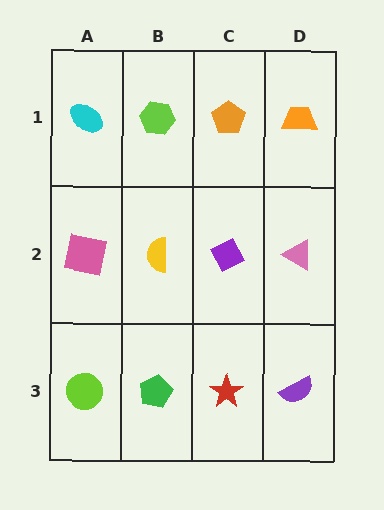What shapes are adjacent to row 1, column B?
A yellow semicircle (row 2, column B), a cyan ellipse (row 1, column A), an orange pentagon (row 1, column C).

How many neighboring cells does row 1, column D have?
2.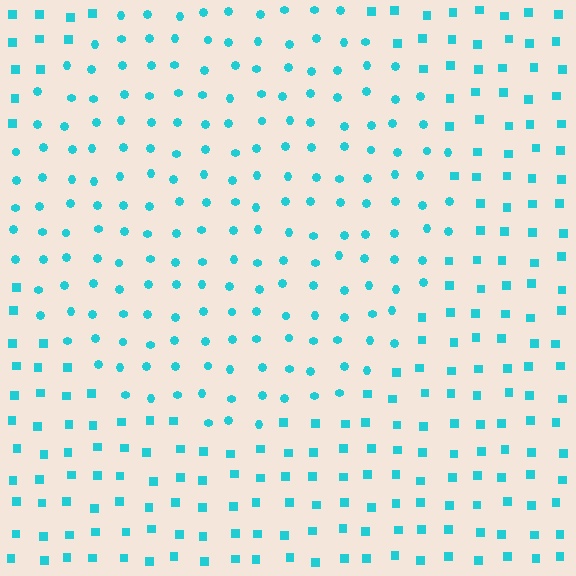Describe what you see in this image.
The image is filled with small cyan elements arranged in a uniform grid. A circle-shaped region contains circles, while the surrounding area contains squares. The boundary is defined purely by the change in element shape.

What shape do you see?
I see a circle.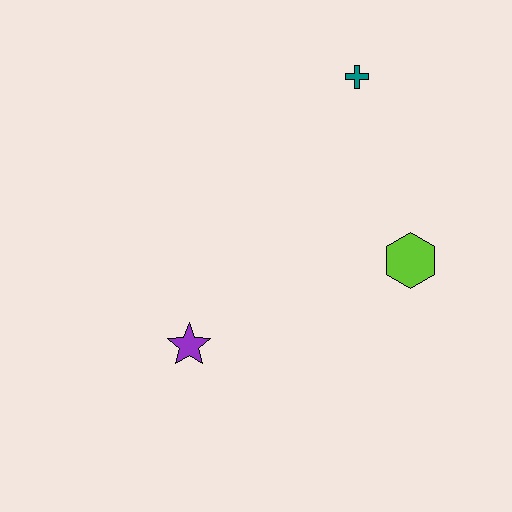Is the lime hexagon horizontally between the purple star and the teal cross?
No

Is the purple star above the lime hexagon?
No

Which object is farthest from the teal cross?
The purple star is farthest from the teal cross.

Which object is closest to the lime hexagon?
The teal cross is closest to the lime hexagon.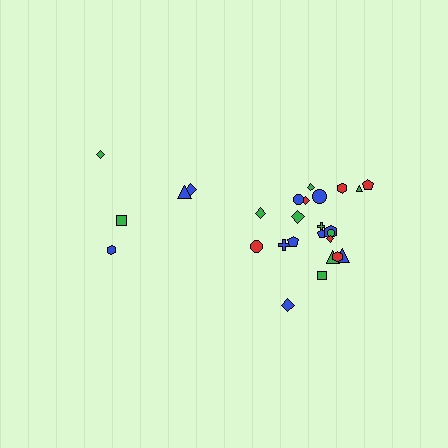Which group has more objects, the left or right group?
The right group.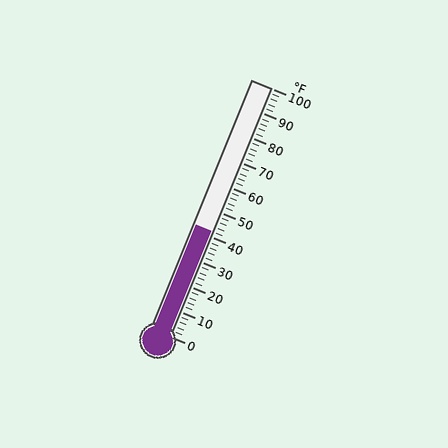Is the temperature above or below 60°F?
The temperature is below 60°F.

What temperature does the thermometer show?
The thermometer shows approximately 42°F.